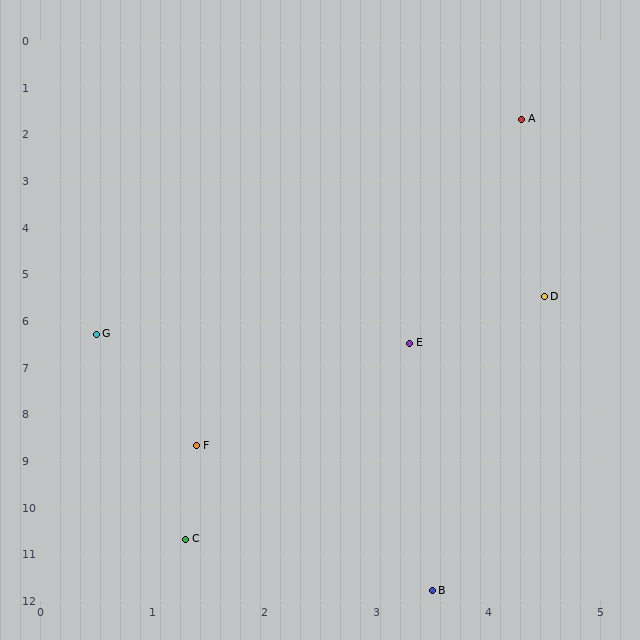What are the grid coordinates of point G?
Point G is at approximately (0.5, 6.3).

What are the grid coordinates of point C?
Point C is at approximately (1.3, 10.7).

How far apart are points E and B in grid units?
Points E and B are about 5.3 grid units apart.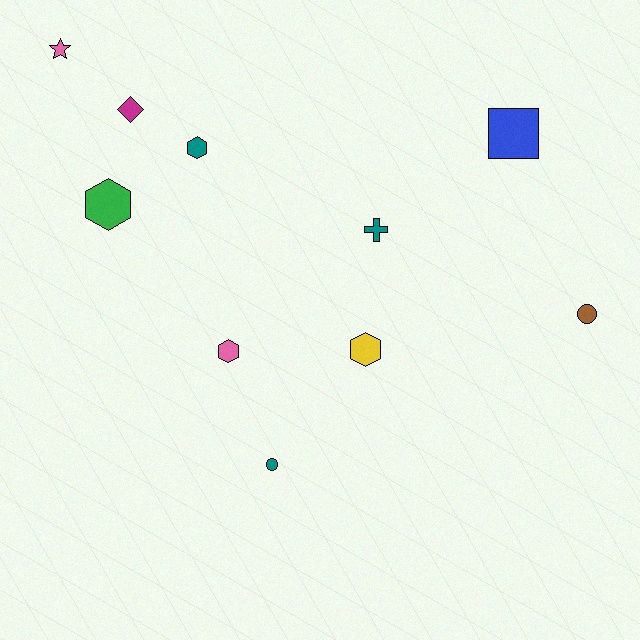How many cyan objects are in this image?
There are no cyan objects.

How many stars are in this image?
There is 1 star.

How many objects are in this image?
There are 10 objects.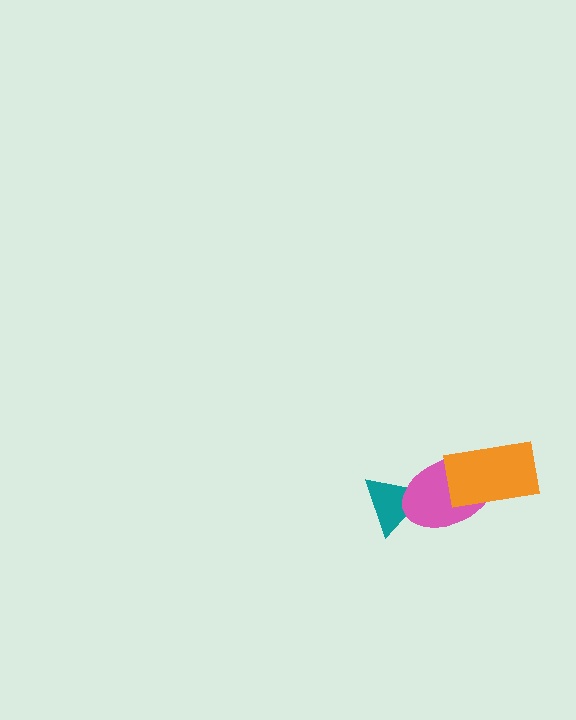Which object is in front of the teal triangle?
The pink ellipse is in front of the teal triangle.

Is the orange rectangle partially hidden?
No, no other shape covers it.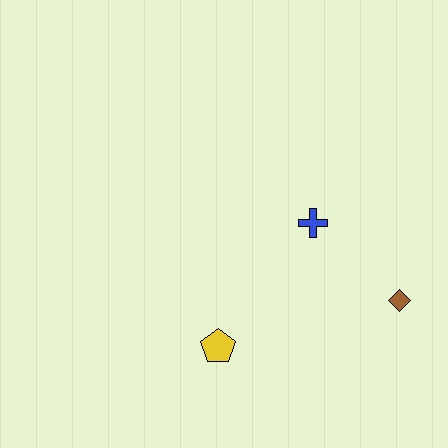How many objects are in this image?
There are 3 objects.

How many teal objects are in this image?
There are no teal objects.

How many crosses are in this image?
There is 1 cross.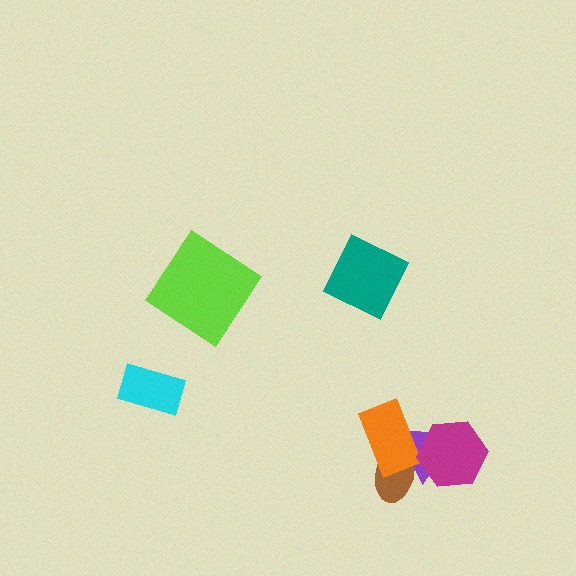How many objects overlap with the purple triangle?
3 objects overlap with the purple triangle.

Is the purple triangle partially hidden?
Yes, it is partially covered by another shape.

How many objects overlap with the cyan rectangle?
0 objects overlap with the cyan rectangle.